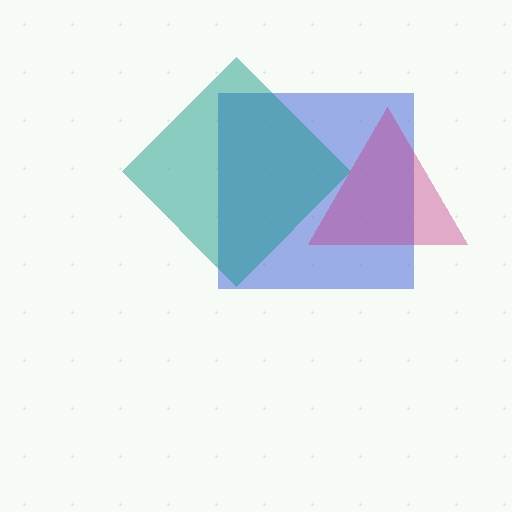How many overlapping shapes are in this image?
There are 3 overlapping shapes in the image.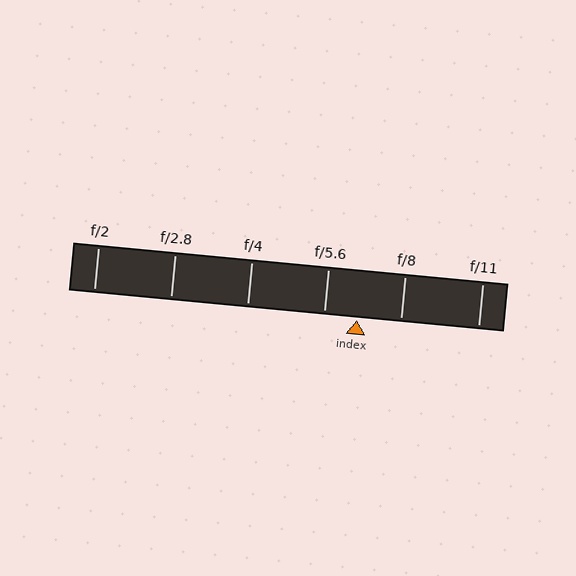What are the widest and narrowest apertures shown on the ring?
The widest aperture shown is f/2 and the narrowest is f/11.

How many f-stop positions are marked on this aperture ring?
There are 6 f-stop positions marked.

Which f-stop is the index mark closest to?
The index mark is closest to f/5.6.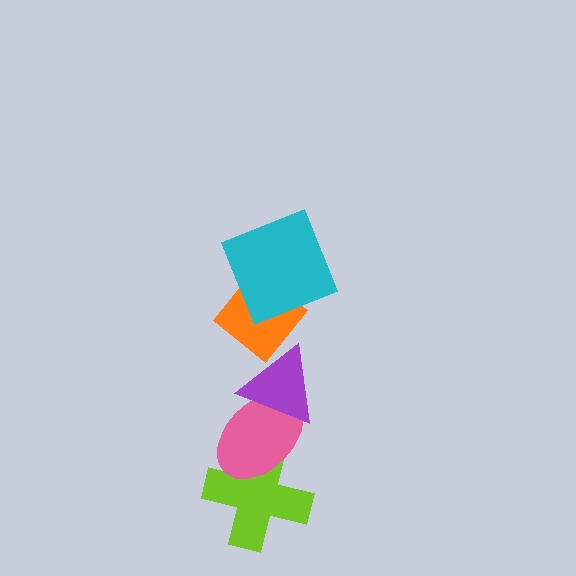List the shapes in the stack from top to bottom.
From top to bottom: the cyan square, the orange diamond, the purple triangle, the pink ellipse, the lime cross.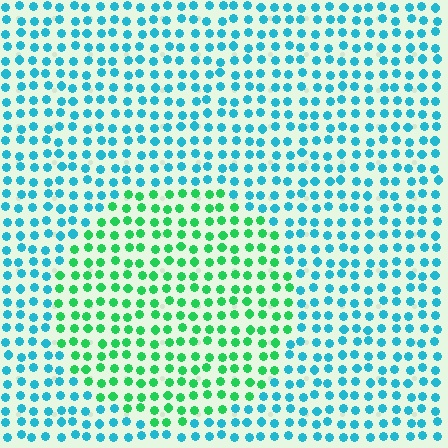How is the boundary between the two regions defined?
The boundary is defined purely by a slight shift in hue (about 50 degrees). Spacing, size, and orientation are identical on both sides.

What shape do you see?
I see a circle.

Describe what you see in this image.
The image is filled with small cyan elements in a uniform arrangement. A circle-shaped region is visible where the elements are tinted to a slightly different hue, forming a subtle color boundary.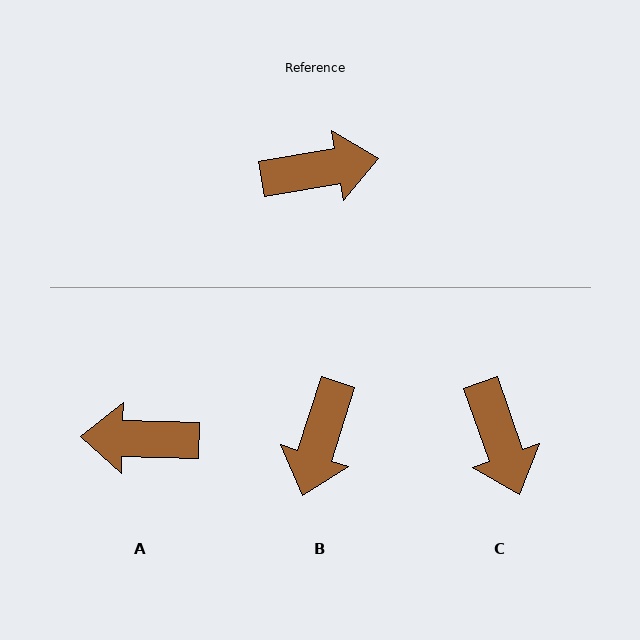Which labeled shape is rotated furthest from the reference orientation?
A, about 168 degrees away.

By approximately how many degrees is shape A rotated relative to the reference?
Approximately 168 degrees counter-clockwise.